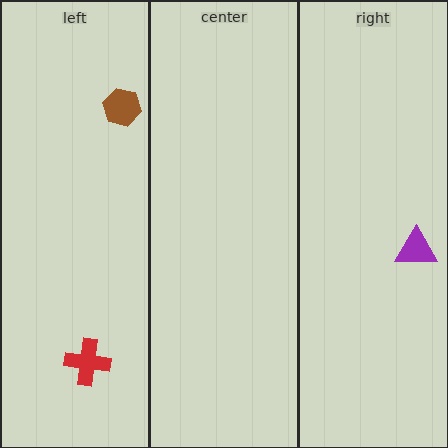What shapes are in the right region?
The purple triangle.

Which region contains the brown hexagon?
The left region.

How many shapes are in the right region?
1.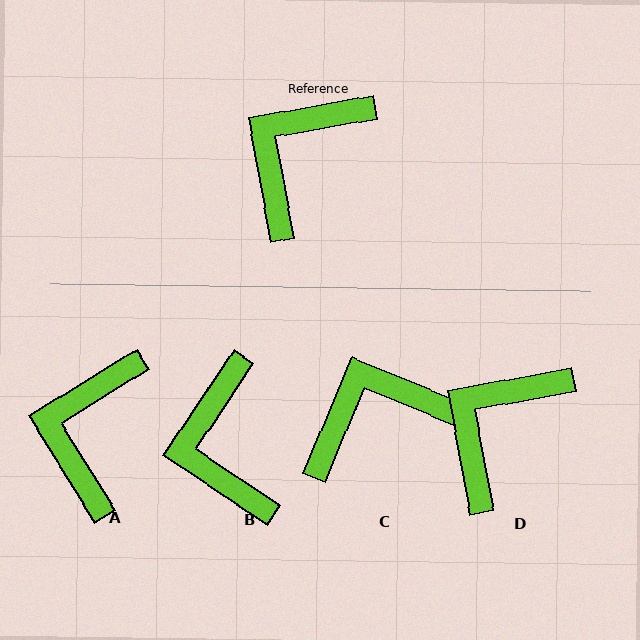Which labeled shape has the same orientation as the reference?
D.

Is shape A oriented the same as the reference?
No, it is off by about 21 degrees.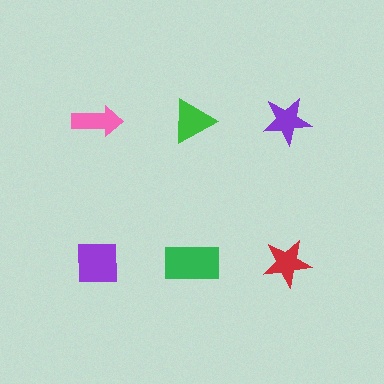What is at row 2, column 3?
A red star.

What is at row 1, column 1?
A pink arrow.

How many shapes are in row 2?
3 shapes.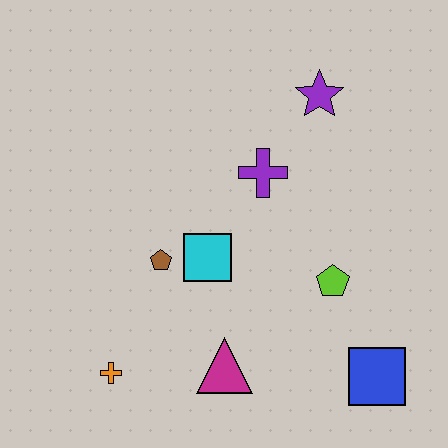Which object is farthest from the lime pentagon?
The orange cross is farthest from the lime pentagon.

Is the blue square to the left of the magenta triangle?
No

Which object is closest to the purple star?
The purple cross is closest to the purple star.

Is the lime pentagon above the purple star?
No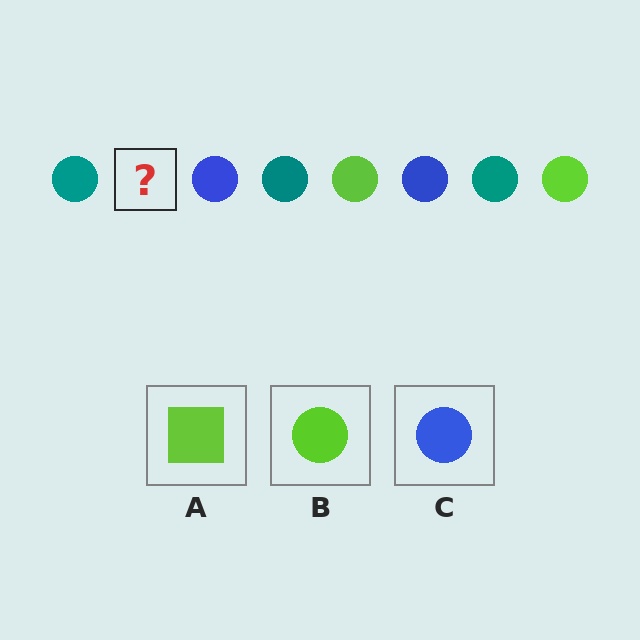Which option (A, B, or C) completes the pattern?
B.